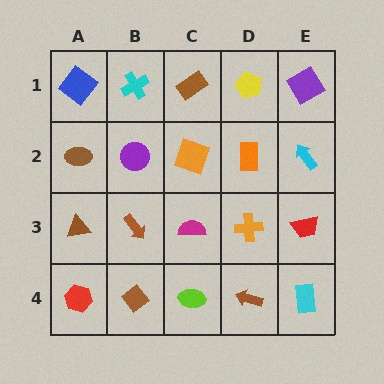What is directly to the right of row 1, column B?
A brown rectangle.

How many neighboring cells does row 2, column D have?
4.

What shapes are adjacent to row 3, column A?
A brown ellipse (row 2, column A), a red hexagon (row 4, column A), a brown arrow (row 3, column B).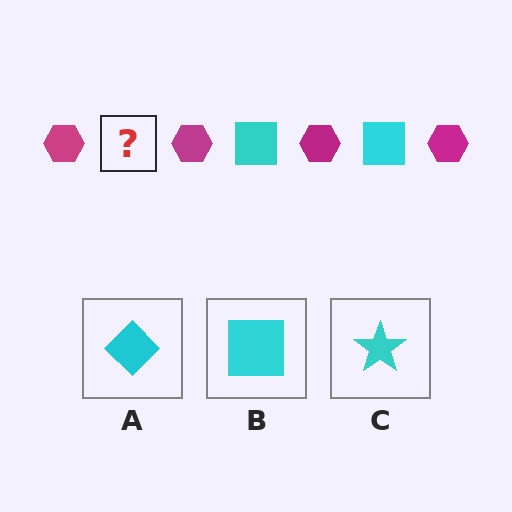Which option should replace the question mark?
Option B.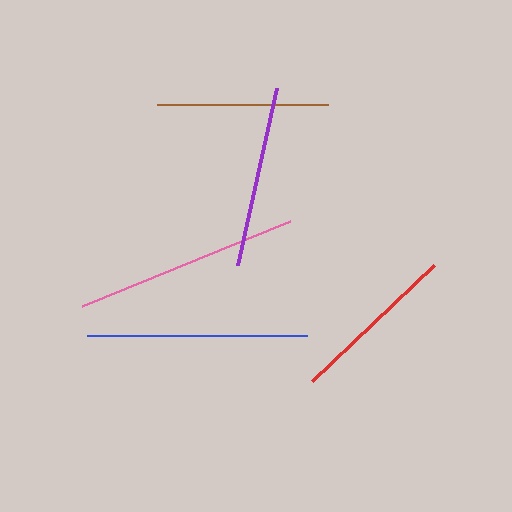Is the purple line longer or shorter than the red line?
The purple line is longer than the red line.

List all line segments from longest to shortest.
From longest to shortest: pink, blue, purple, brown, red.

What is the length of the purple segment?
The purple segment is approximately 181 pixels long.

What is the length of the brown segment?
The brown segment is approximately 171 pixels long.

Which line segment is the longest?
The pink line is the longest at approximately 225 pixels.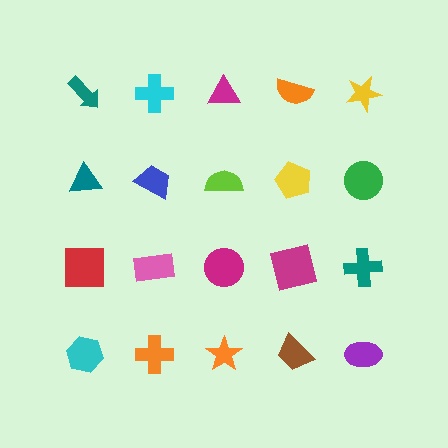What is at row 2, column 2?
A blue trapezoid.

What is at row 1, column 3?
A magenta triangle.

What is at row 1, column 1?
A teal arrow.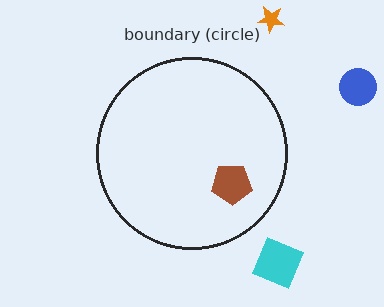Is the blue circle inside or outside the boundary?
Outside.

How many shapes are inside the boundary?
1 inside, 3 outside.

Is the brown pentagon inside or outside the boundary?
Inside.